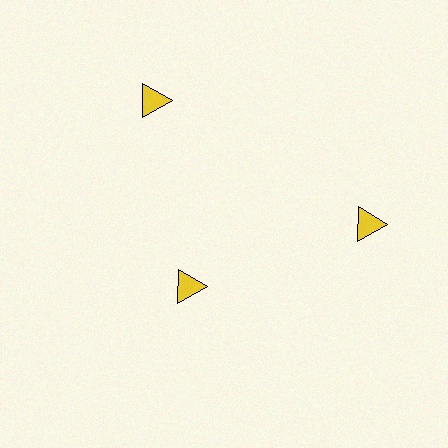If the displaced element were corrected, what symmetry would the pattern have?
It would have 3-fold rotational symmetry — the pattern would map onto itself every 120 degrees.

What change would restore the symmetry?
The symmetry would be restored by moving it outward, back onto the ring so that all 3 triangles sit at equal angles and equal distance from the center.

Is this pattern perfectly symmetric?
No. The 3 yellow triangles are arranged in a ring, but one element near the 7 o'clock position is pulled inward toward the center, breaking the 3-fold rotational symmetry.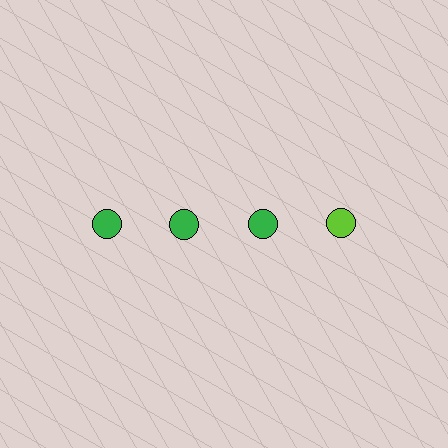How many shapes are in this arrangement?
There are 4 shapes arranged in a grid pattern.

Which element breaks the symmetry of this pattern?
The lime circle in the top row, second from right column breaks the symmetry. All other shapes are green circles.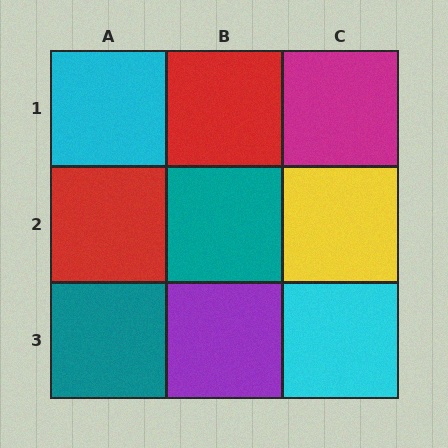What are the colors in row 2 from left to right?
Red, teal, yellow.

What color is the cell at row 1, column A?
Cyan.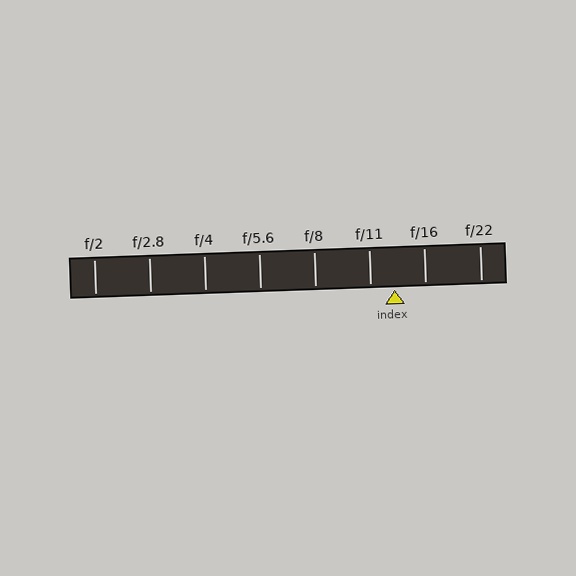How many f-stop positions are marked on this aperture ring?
There are 8 f-stop positions marked.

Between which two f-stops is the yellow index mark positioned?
The index mark is between f/11 and f/16.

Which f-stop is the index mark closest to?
The index mark is closest to f/11.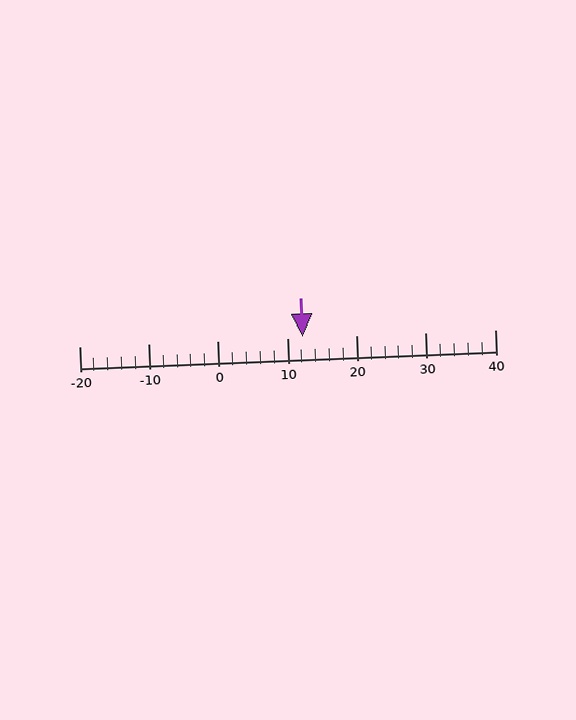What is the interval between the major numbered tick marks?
The major tick marks are spaced 10 units apart.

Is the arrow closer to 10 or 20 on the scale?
The arrow is closer to 10.